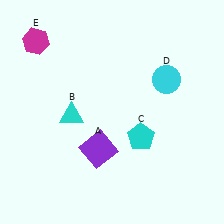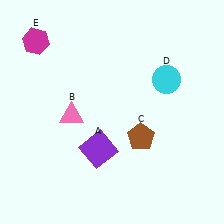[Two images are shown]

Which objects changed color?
B changed from cyan to pink. C changed from cyan to brown.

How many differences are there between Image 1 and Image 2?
There are 2 differences between the two images.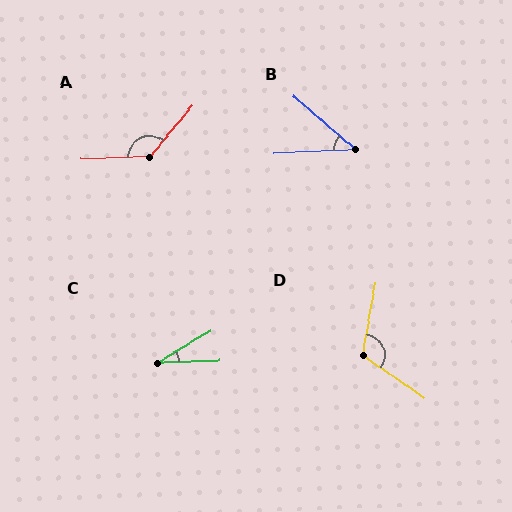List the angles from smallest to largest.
C (28°), B (44°), D (114°), A (132°).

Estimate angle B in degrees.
Approximately 44 degrees.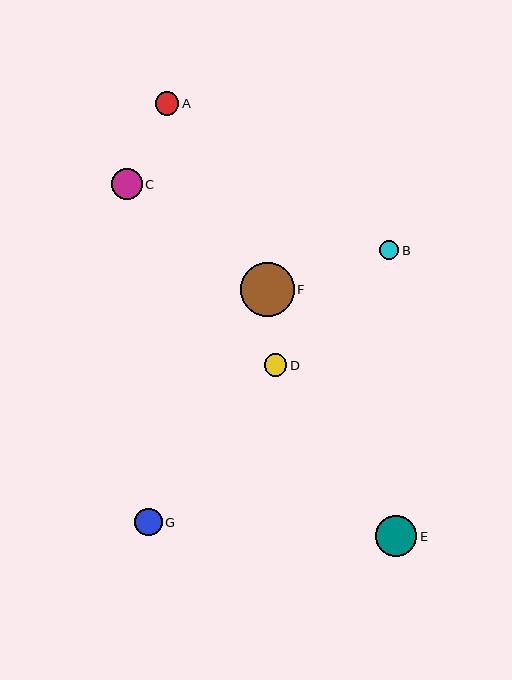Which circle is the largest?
Circle F is the largest with a size of approximately 54 pixels.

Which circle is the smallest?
Circle B is the smallest with a size of approximately 19 pixels.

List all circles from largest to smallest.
From largest to smallest: F, E, C, G, A, D, B.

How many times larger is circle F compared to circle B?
Circle F is approximately 2.8 times the size of circle B.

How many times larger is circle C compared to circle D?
Circle C is approximately 1.4 times the size of circle D.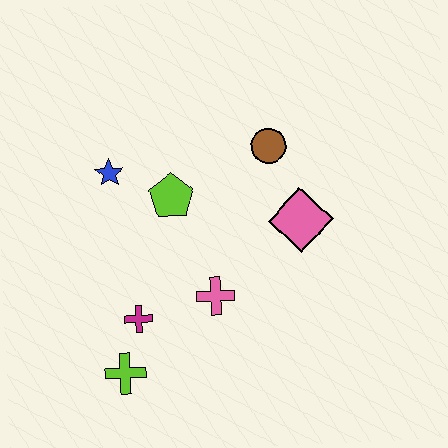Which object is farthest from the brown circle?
The lime cross is farthest from the brown circle.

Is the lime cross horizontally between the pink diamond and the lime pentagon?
No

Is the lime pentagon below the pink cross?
No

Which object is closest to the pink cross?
The magenta cross is closest to the pink cross.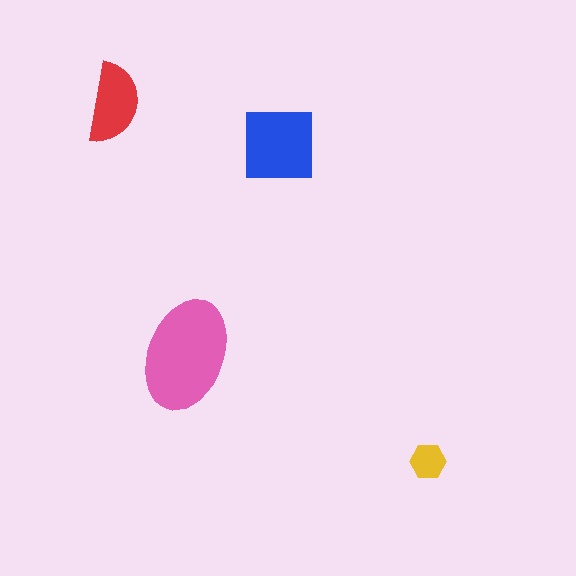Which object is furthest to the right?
The yellow hexagon is rightmost.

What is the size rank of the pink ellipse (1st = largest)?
1st.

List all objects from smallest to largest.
The yellow hexagon, the red semicircle, the blue square, the pink ellipse.